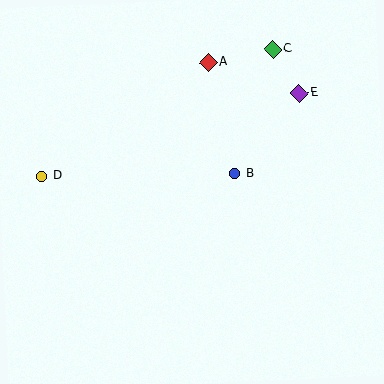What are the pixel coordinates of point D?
Point D is at (42, 176).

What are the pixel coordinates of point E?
Point E is at (299, 93).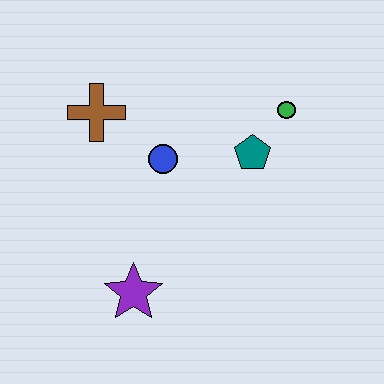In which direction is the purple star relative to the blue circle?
The purple star is below the blue circle.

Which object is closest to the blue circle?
The brown cross is closest to the blue circle.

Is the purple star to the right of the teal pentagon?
No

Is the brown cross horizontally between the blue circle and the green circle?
No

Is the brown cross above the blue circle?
Yes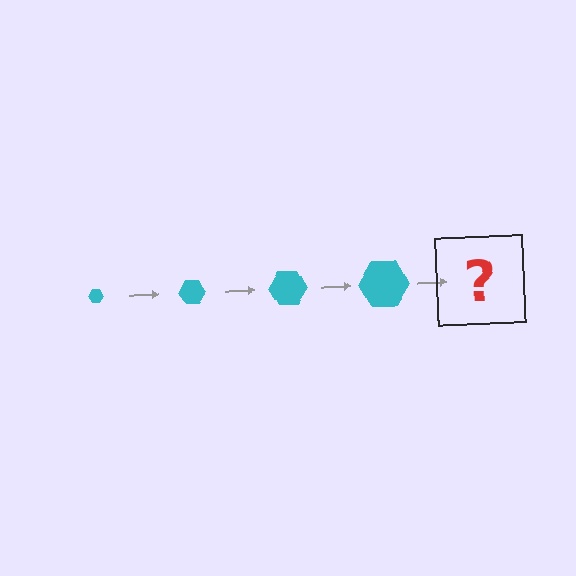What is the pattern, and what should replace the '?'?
The pattern is that the hexagon gets progressively larger each step. The '?' should be a cyan hexagon, larger than the previous one.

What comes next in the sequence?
The next element should be a cyan hexagon, larger than the previous one.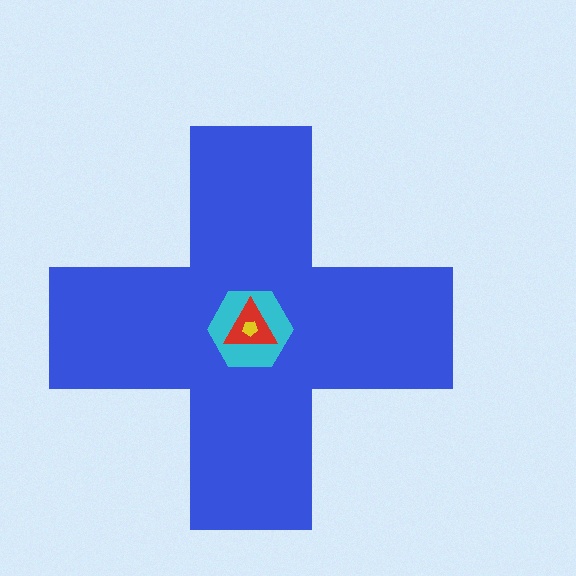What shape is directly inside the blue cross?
The cyan hexagon.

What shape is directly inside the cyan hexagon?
The red triangle.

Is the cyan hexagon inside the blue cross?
Yes.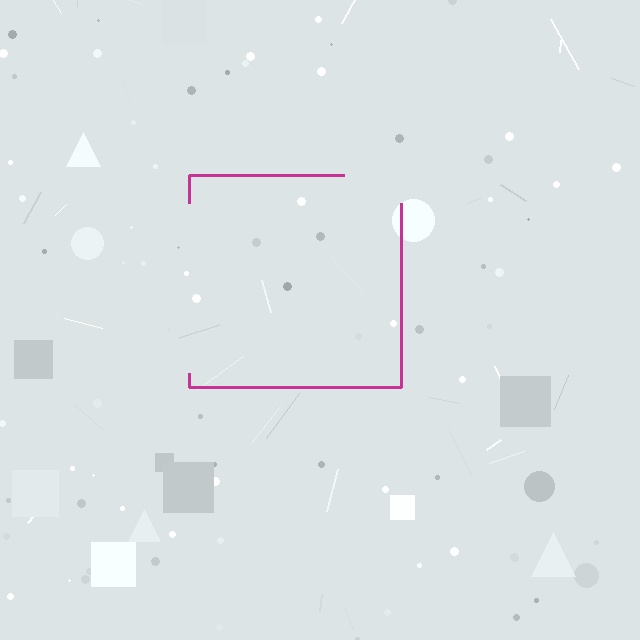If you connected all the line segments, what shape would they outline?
They would outline a square.